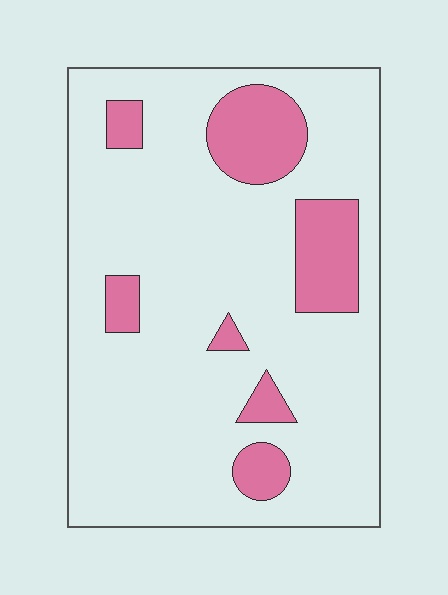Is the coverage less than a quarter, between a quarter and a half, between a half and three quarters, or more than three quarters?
Less than a quarter.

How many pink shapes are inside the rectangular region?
7.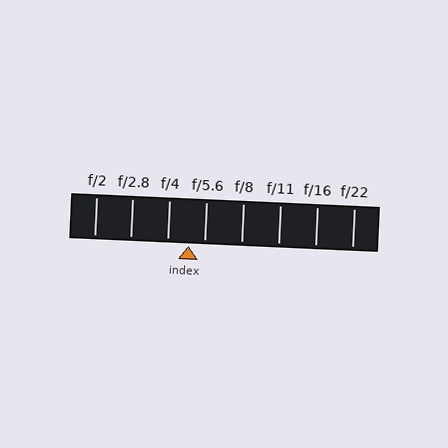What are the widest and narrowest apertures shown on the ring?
The widest aperture shown is f/2 and the narrowest is f/22.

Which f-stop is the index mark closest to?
The index mark is closest to f/5.6.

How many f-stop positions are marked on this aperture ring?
There are 8 f-stop positions marked.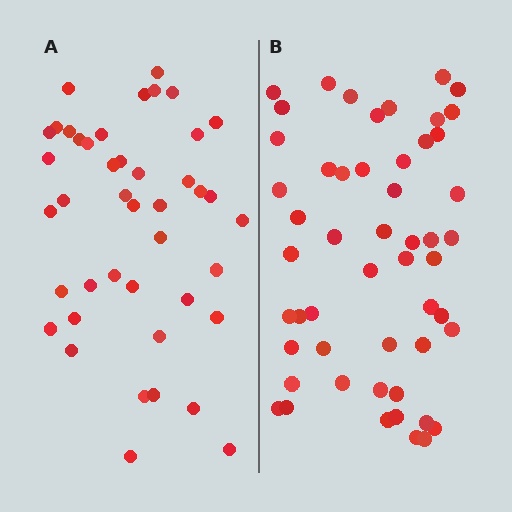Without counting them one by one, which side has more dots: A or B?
Region B (the right region) has more dots.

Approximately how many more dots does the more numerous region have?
Region B has roughly 8 or so more dots than region A.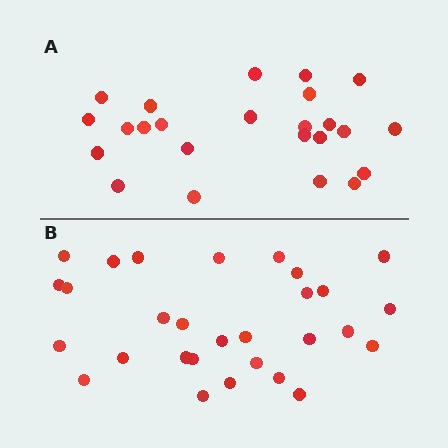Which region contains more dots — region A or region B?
Region B (the bottom region) has more dots.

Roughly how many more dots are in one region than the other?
Region B has about 5 more dots than region A.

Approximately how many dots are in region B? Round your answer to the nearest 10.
About 30 dots. (The exact count is 29, which rounds to 30.)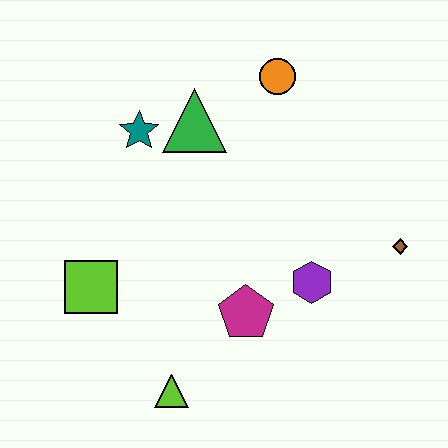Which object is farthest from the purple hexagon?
The teal star is farthest from the purple hexagon.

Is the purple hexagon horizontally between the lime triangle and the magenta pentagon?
No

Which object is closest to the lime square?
The lime triangle is closest to the lime square.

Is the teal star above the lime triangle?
Yes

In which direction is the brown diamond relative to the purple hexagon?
The brown diamond is to the right of the purple hexagon.